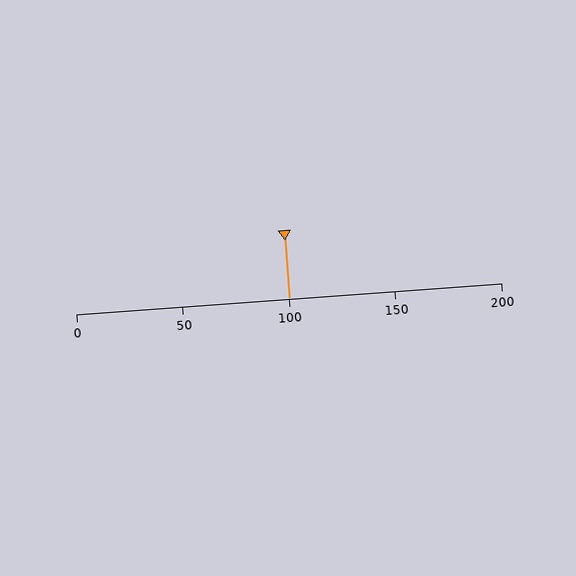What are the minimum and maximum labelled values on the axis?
The axis runs from 0 to 200.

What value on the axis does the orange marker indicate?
The marker indicates approximately 100.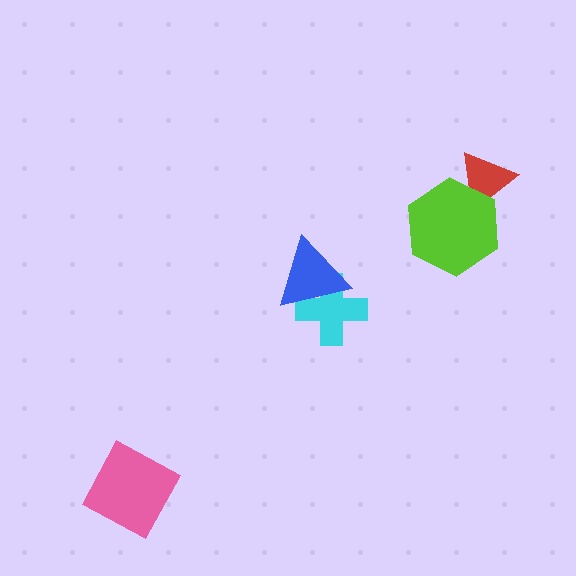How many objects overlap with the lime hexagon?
1 object overlaps with the lime hexagon.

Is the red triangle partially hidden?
Yes, it is partially covered by another shape.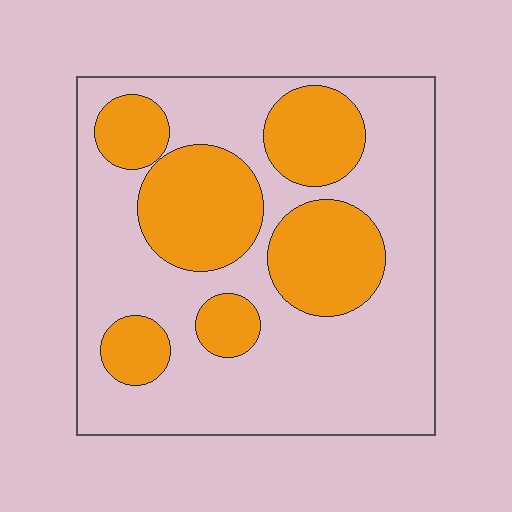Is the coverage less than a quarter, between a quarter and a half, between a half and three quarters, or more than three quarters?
Between a quarter and a half.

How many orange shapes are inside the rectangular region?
6.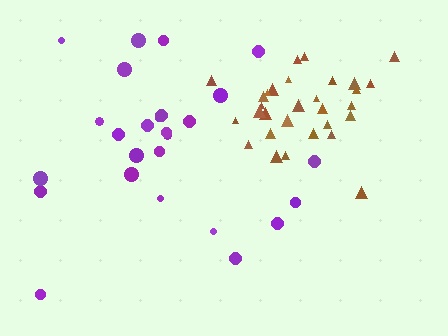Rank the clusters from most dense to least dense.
brown, purple.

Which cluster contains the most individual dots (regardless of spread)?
Brown (30).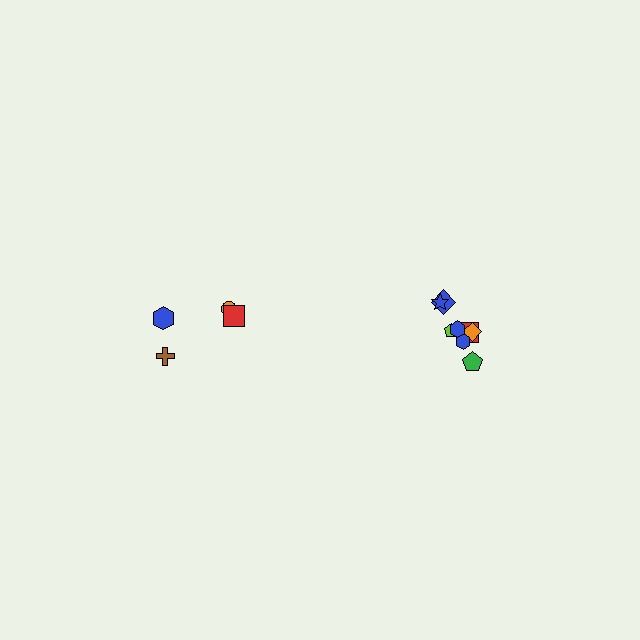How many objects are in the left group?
There are 4 objects.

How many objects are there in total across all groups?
There are 12 objects.